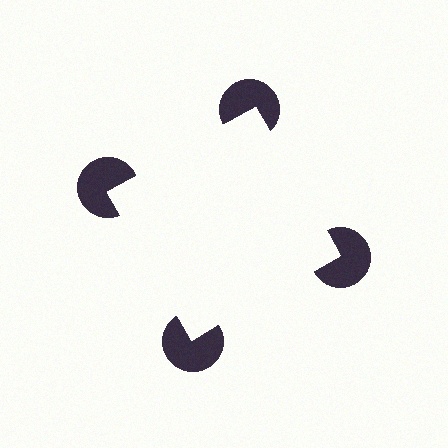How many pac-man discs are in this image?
There are 4 — one at each vertex of the illusory square.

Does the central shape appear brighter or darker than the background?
It typically appears slightly brighter than the background, even though no actual brightness change is drawn.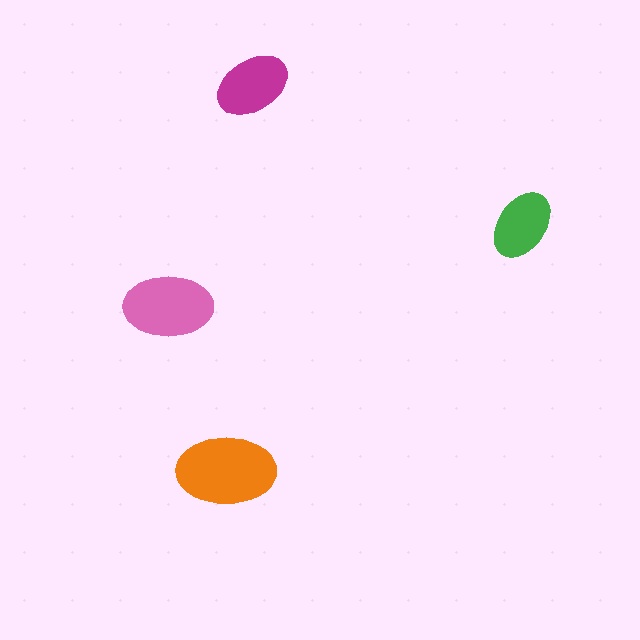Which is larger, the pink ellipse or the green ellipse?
The pink one.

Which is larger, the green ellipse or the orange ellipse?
The orange one.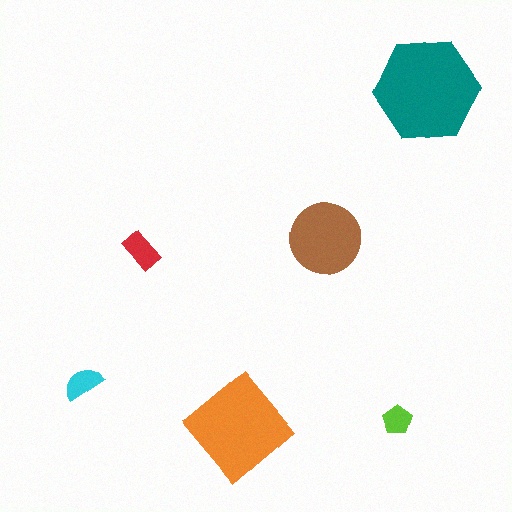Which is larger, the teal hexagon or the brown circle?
The teal hexagon.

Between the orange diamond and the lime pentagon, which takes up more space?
The orange diamond.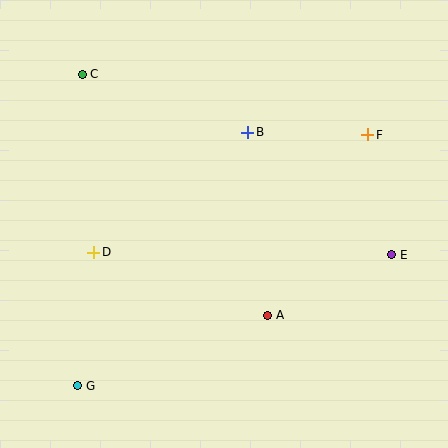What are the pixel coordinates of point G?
Point G is at (78, 386).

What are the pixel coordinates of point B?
Point B is at (248, 132).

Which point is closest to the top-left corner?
Point C is closest to the top-left corner.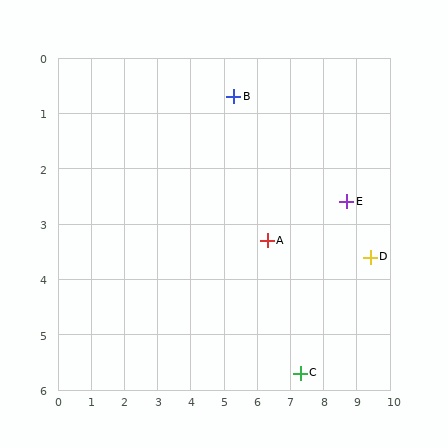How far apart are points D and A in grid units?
Points D and A are about 3.1 grid units apart.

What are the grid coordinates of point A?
Point A is at approximately (6.3, 3.3).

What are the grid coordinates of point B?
Point B is at approximately (5.3, 0.7).